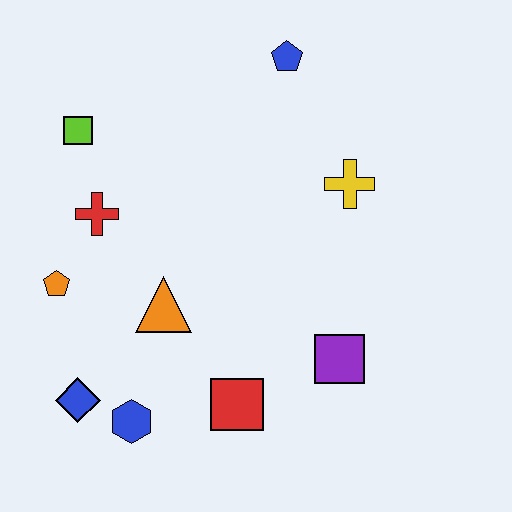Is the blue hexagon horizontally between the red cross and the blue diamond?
No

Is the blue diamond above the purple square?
No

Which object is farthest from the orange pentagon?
The blue pentagon is farthest from the orange pentagon.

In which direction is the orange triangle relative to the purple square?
The orange triangle is to the left of the purple square.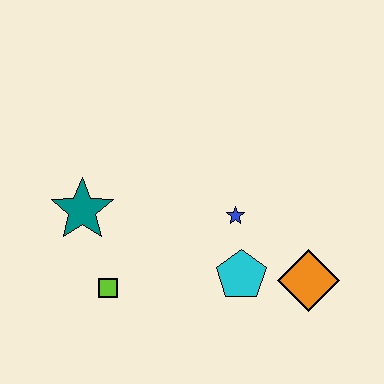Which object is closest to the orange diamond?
The cyan pentagon is closest to the orange diamond.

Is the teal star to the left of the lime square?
Yes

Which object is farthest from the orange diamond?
The teal star is farthest from the orange diamond.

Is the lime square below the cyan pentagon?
Yes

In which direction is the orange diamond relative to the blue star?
The orange diamond is to the right of the blue star.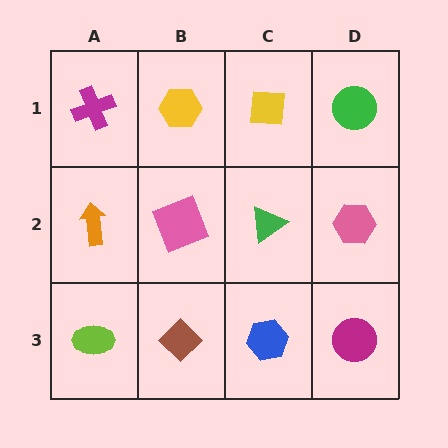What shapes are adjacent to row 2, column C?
A yellow square (row 1, column C), a blue hexagon (row 3, column C), a pink square (row 2, column B), a pink hexagon (row 2, column D).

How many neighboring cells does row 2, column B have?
4.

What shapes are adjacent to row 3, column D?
A pink hexagon (row 2, column D), a blue hexagon (row 3, column C).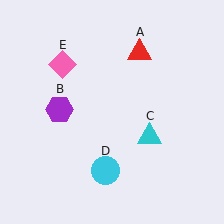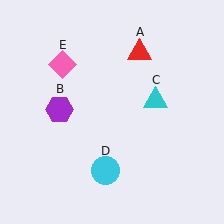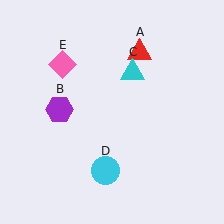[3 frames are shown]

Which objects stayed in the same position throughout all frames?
Red triangle (object A) and purple hexagon (object B) and cyan circle (object D) and pink diamond (object E) remained stationary.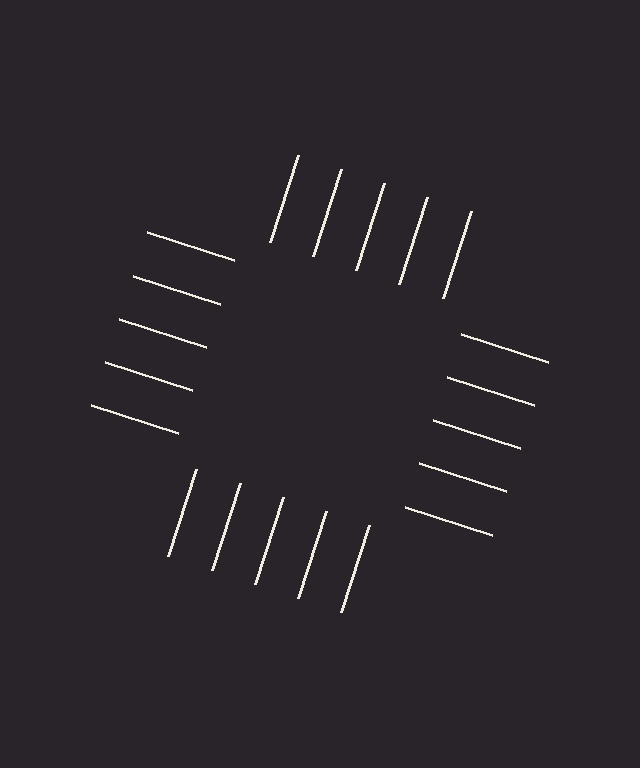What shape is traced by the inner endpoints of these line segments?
An illusory square — the line segments terminate on its edges but no continuous stroke is drawn.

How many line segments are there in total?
20 — 5 along each of the 4 edges.